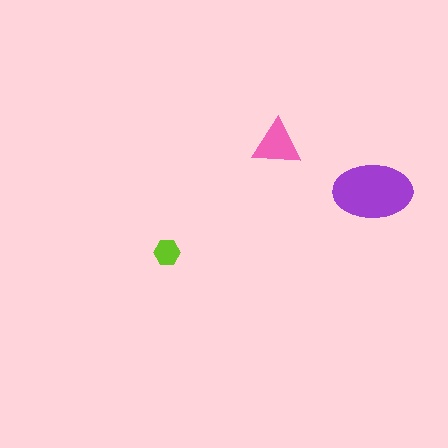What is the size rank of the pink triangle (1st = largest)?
2nd.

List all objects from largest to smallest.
The purple ellipse, the pink triangle, the lime hexagon.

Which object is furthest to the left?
The lime hexagon is leftmost.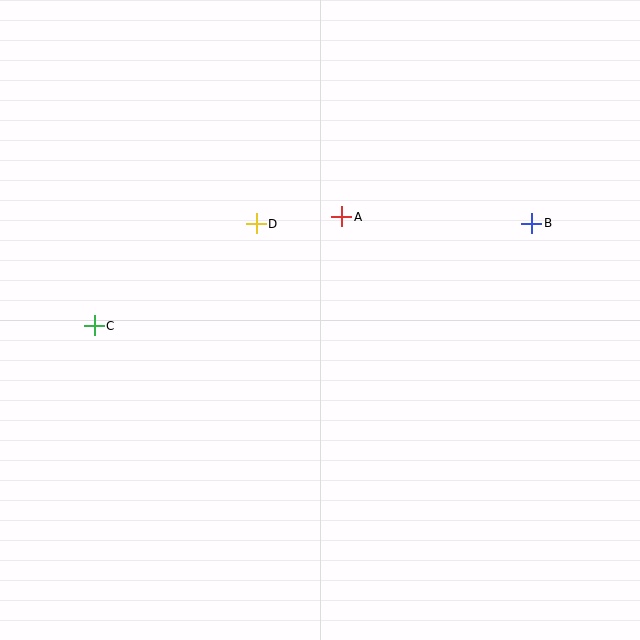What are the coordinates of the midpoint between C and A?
The midpoint between C and A is at (218, 271).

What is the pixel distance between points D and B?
The distance between D and B is 275 pixels.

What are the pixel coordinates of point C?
Point C is at (94, 326).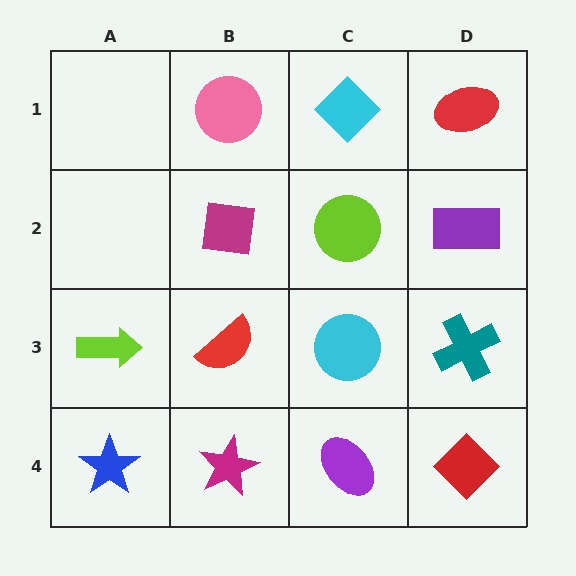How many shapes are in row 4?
4 shapes.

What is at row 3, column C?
A cyan circle.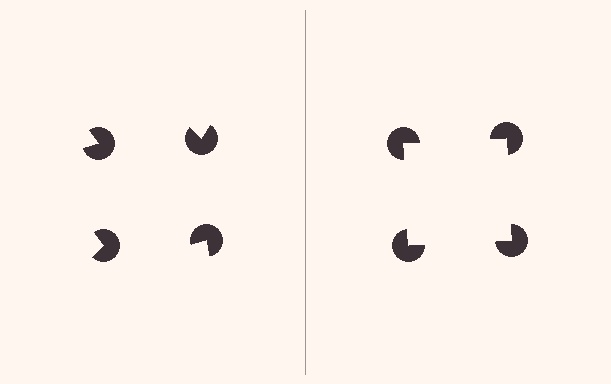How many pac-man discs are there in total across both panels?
8 — 4 on each side.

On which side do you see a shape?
An illusory square appears on the right side. On the left side the wedge cuts are rotated, so no coherent shape forms.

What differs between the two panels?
The pac-man discs are positioned identically on both sides; only the wedge orientations differ. On the right they align to a square; on the left they are misaligned.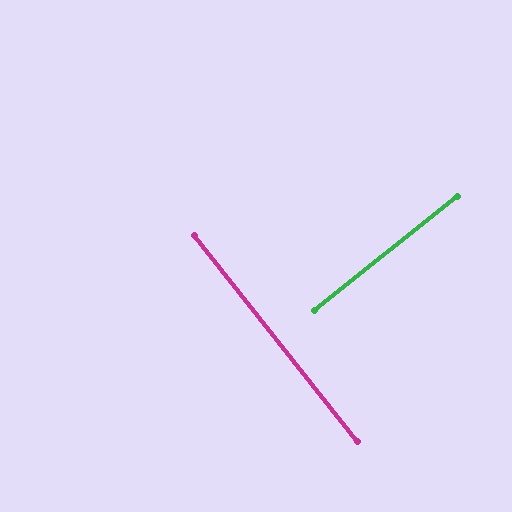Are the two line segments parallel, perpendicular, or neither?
Perpendicular — they meet at approximately 90°.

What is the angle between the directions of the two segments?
Approximately 90 degrees.